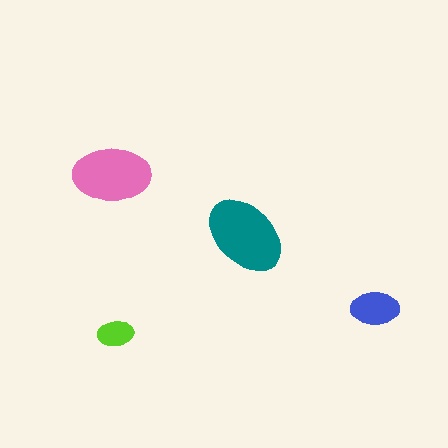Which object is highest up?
The pink ellipse is topmost.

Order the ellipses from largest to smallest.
the teal one, the pink one, the blue one, the lime one.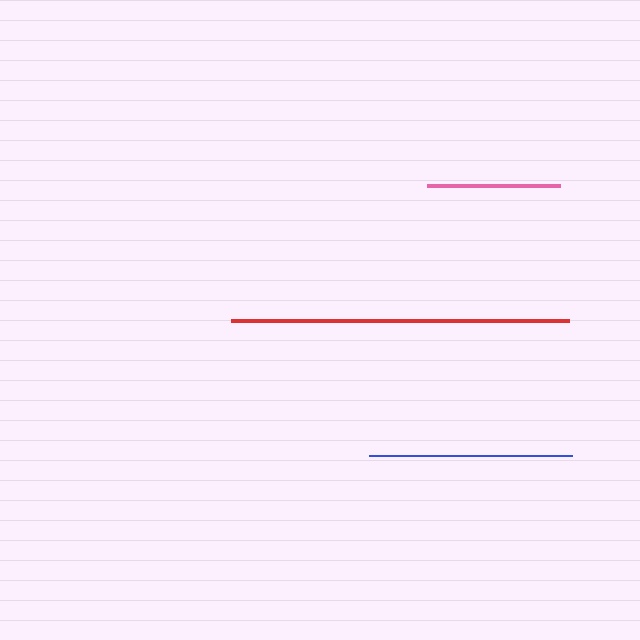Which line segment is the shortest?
The pink line is the shortest at approximately 134 pixels.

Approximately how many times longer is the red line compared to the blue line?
The red line is approximately 1.7 times the length of the blue line.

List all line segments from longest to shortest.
From longest to shortest: red, blue, pink.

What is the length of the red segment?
The red segment is approximately 338 pixels long.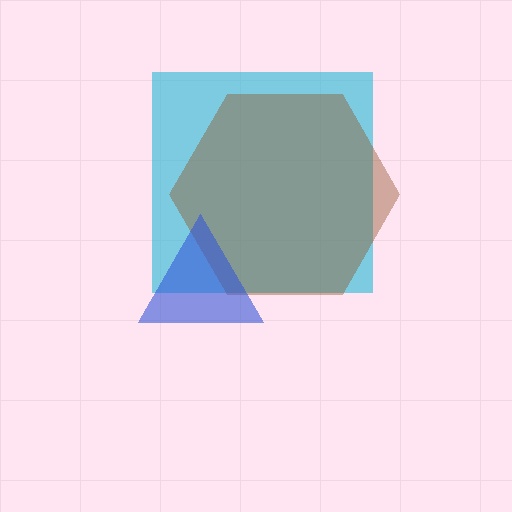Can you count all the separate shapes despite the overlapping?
Yes, there are 3 separate shapes.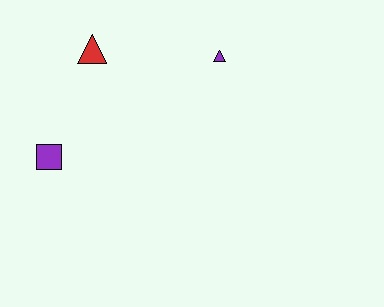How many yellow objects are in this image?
There are no yellow objects.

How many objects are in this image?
There are 3 objects.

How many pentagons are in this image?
There are no pentagons.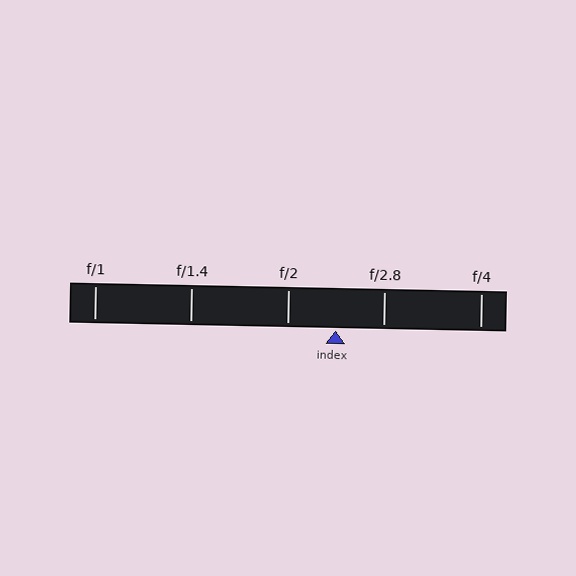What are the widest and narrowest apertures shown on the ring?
The widest aperture shown is f/1 and the narrowest is f/4.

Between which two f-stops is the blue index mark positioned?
The index mark is between f/2 and f/2.8.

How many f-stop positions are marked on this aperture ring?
There are 5 f-stop positions marked.